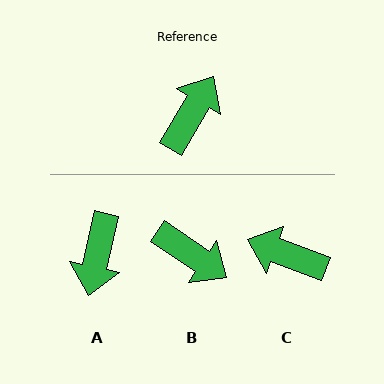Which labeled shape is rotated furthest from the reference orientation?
A, about 162 degrees away.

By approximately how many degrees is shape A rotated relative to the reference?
Approximately 162 degrees clockwise.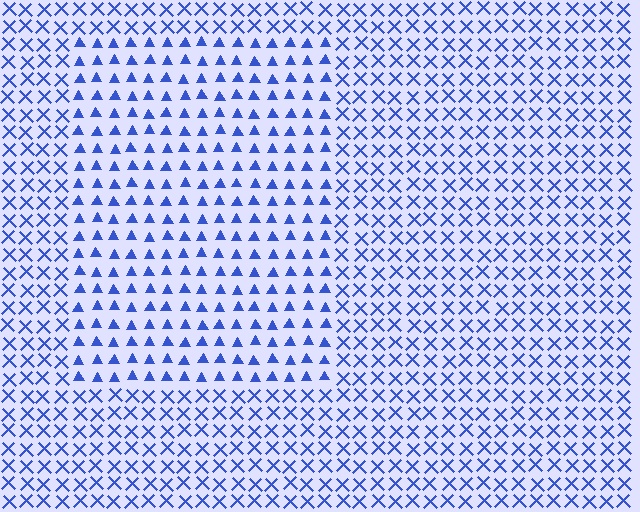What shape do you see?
I see a rectangle.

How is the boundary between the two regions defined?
The boundary is defined by a change in element shape: triangles inside vs. X marks outside. All elements share the same color and spacing.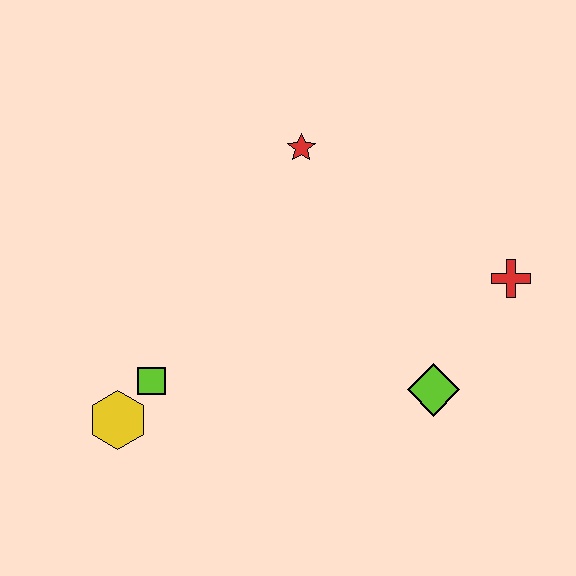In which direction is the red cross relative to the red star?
The red cross is to the right of the red star.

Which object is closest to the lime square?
The yellow hexagon is closest to the lime square.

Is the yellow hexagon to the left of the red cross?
Yes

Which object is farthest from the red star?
The yellow hexagon is farthest from the red star.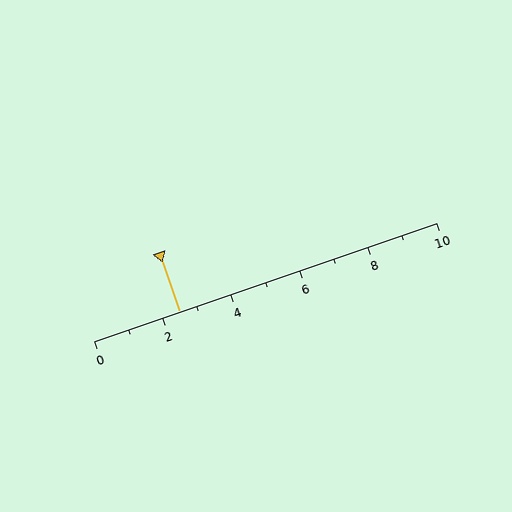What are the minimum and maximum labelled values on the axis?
The axis runs from 0 to 10.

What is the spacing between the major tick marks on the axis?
The major ticks are spaced 2 apart.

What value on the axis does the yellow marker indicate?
The marker indicates approximately 2.5.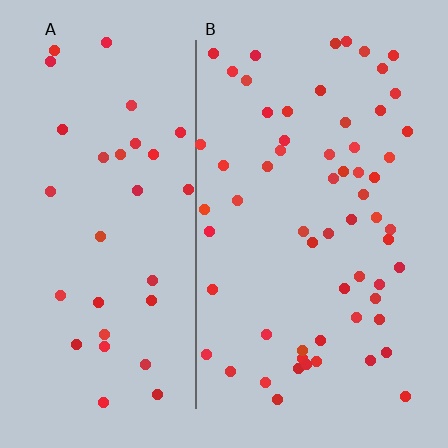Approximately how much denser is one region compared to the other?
Approximately 1.8× — region B over region A.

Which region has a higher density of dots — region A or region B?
B (the right).